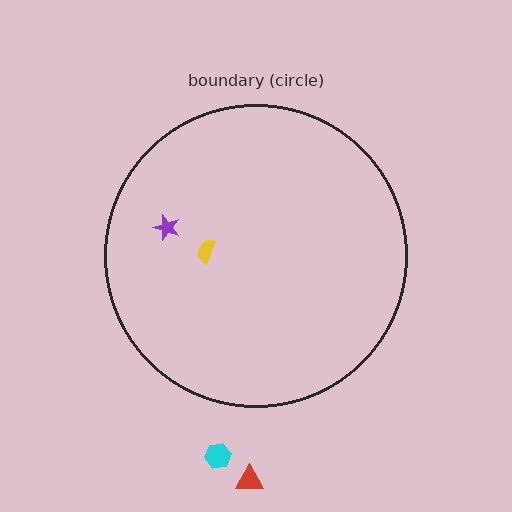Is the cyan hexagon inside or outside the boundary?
Outside.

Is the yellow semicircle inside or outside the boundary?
Inside.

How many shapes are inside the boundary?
2 inside, 2 outside.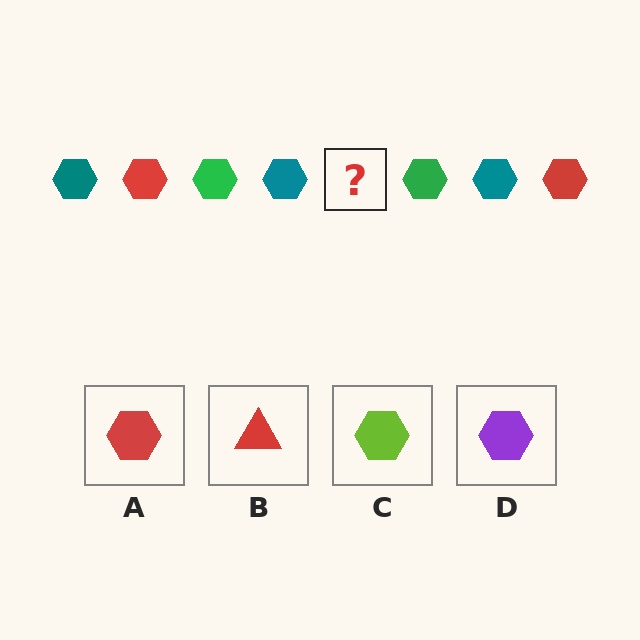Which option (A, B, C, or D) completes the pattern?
A.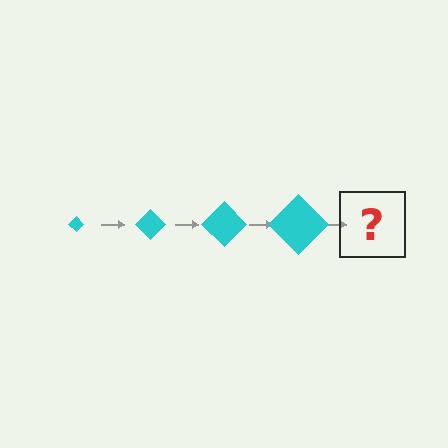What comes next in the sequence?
The next element should be a cyan diamond, larger than the previous one.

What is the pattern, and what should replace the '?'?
The pattern is that the diamond gets progressively larger each step. The '?' should be a cyan diamond, larger than the previous one.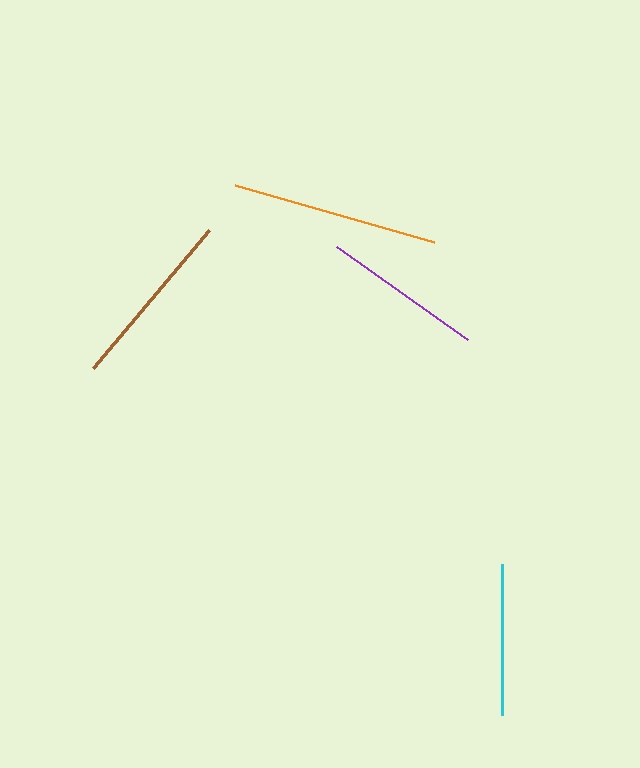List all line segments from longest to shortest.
From longest to shortest: orange, brown, purple, cyan.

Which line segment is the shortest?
The cyan line is the shortest at approximately 150 pixels.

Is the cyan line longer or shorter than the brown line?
The brown line is longer than the cyan line.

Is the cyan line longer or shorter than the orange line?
The orange line is longer than the cyan line.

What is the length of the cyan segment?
The cyan segment is approximately 150 pixels long.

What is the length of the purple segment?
The purple segment is approximately 161 pixels long.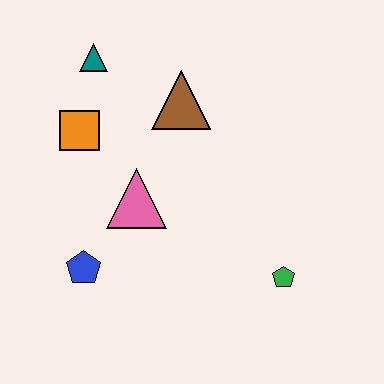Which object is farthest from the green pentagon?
The teal triangle is farthest from the green pentagon.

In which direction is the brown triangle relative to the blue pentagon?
The brown triangle is above the blue pentagon.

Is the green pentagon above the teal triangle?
No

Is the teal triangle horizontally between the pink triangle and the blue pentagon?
Yes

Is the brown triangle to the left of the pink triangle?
No